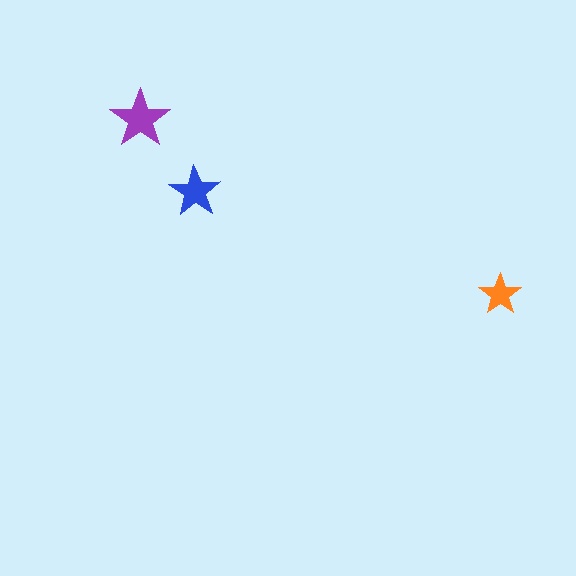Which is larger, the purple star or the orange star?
The purple one.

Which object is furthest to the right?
The orange star is rightmost.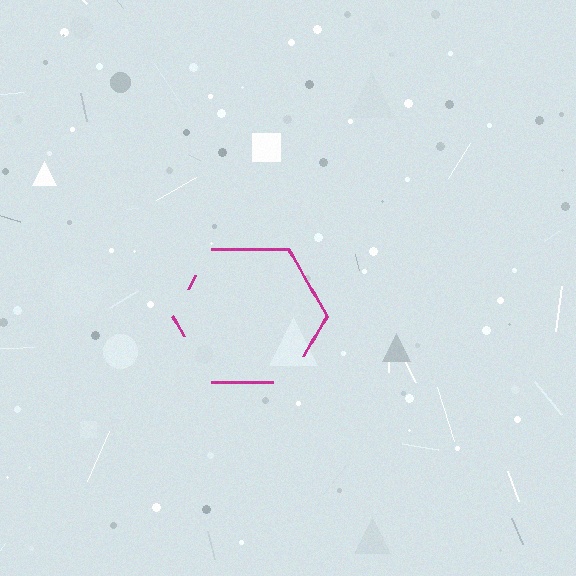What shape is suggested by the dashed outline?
The dashed outline suggests a hexagon.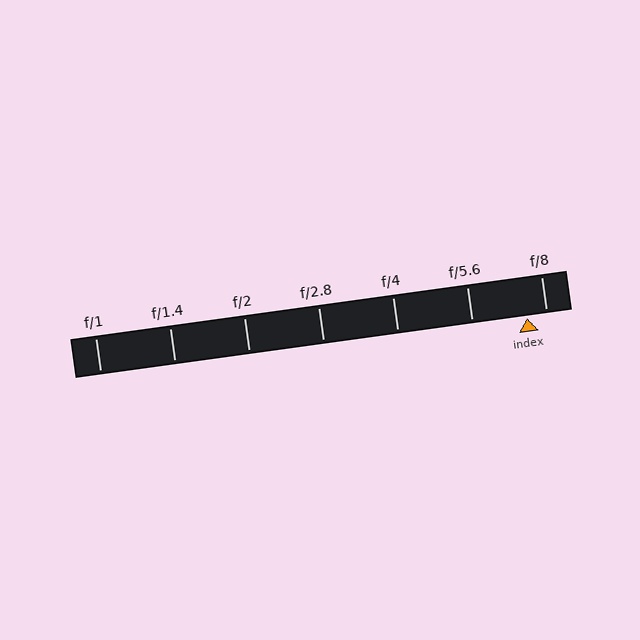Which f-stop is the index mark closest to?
The index mark is closest to f/8.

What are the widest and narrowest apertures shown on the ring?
The widest aperture shown is f/1 and the narrowest is f/8.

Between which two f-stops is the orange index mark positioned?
The index mark is between f/5.6 and f/8.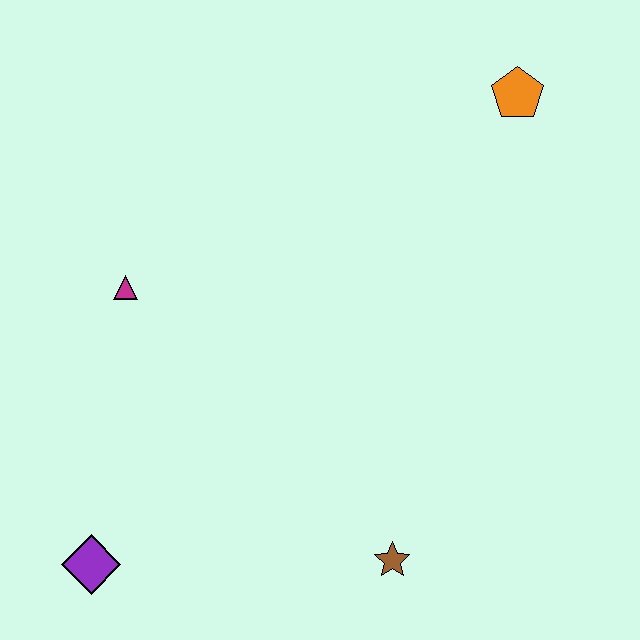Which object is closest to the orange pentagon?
The magenta triangle is closest to the orange pentagon.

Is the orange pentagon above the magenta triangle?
Yes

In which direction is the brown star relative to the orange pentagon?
The brown star is below the orange pentagon.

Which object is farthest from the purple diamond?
The orange pentagon is farthest from the purple diamond.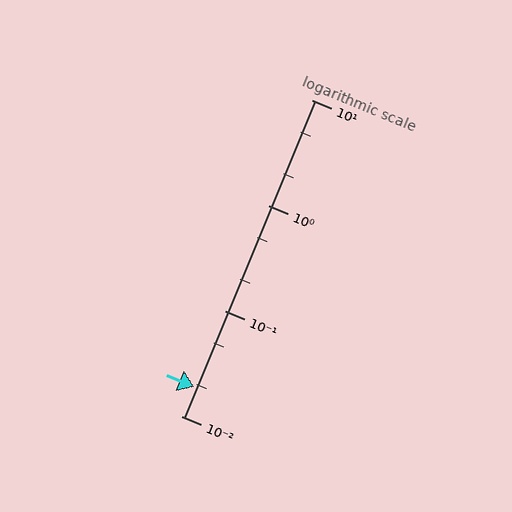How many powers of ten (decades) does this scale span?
The scale spans 3 decades, from 0.01 to 10.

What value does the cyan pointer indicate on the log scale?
The pointer indicates approximately 0.019.